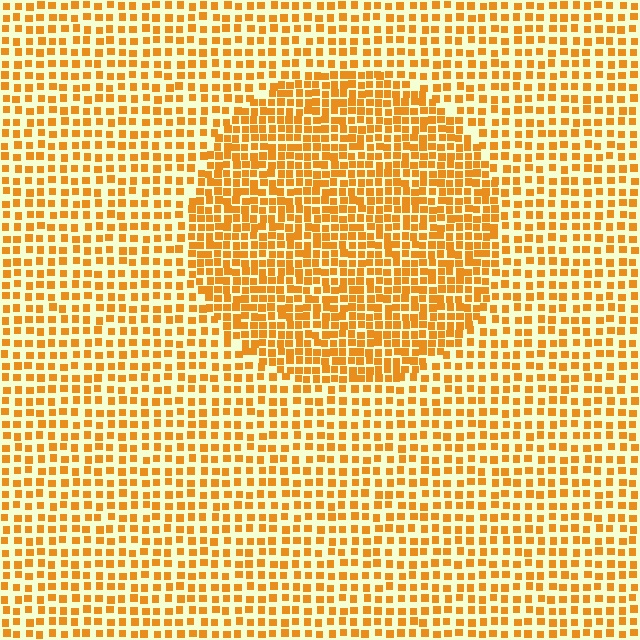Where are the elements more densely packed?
The elements are more densely packed inside the circle boundary.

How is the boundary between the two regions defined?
The boundary is defined by a change in element density (approximately 1.7x ratio). All elements are the same color, size, and shape.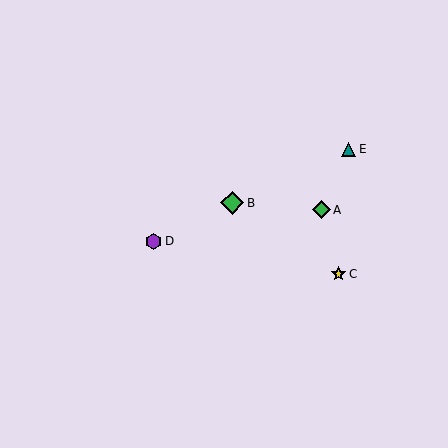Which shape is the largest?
The green diamond (labeled B) is the largest.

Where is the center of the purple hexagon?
The center of the purple hexagon is at (153, 241).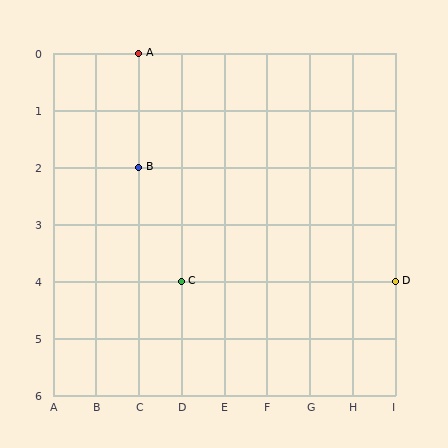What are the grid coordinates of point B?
Point B is at grid coordinates (C, 2).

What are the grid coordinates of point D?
Point D is at grid coordinates (I, 4).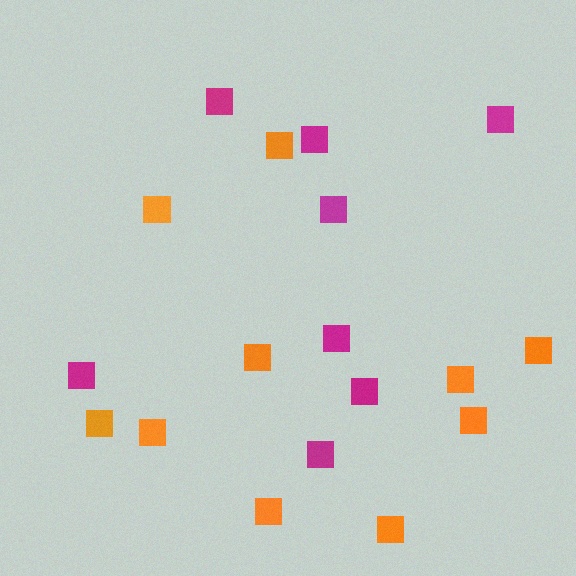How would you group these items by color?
There are 2 groups: one group of orange squares (10) and one group of magenta squares (8).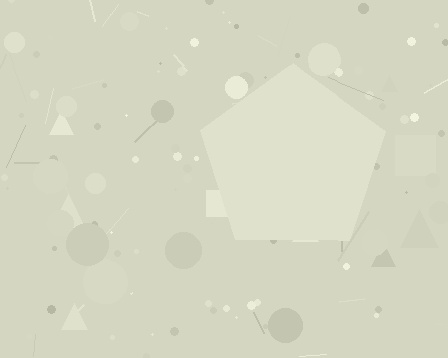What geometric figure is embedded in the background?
A pentagon is embedded in the background.